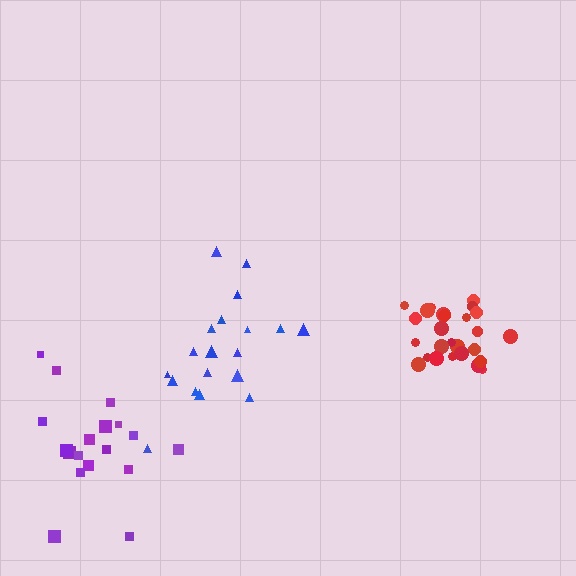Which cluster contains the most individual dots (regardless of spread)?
Red (26).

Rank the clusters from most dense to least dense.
red, purple, blue.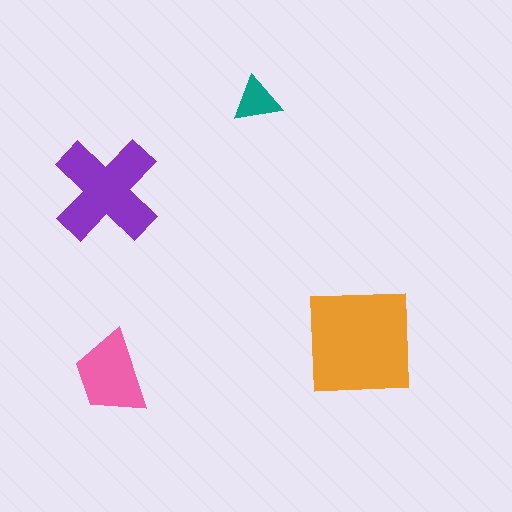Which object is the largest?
The orange square.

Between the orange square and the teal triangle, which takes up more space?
The orange square.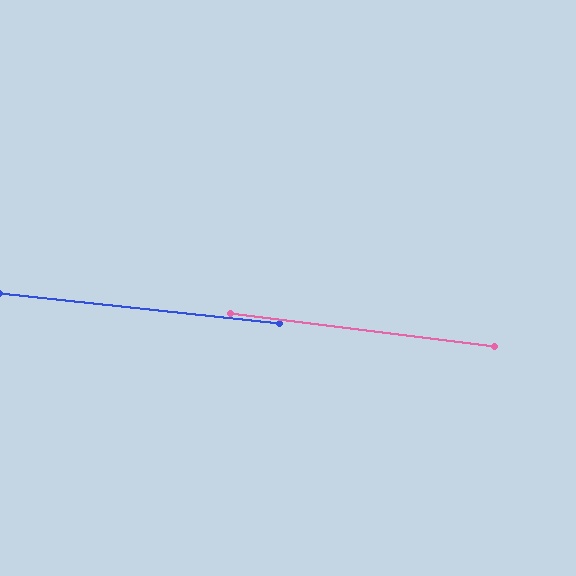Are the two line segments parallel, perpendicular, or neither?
Parallel — their directions differ by only 1.3°.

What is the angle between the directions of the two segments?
Approximately 1 degree.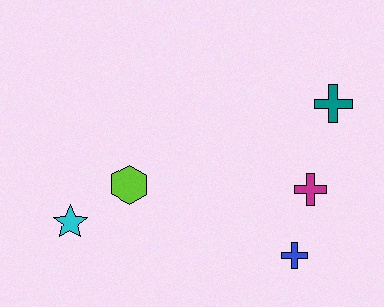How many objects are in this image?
There are 5 objects.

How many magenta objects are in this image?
There is 1 magenta object.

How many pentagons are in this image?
There are no pentagons.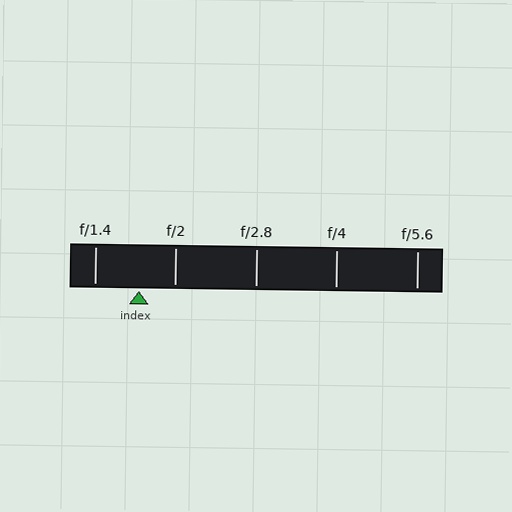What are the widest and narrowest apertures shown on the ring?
The widest aperture shown is f/1.4 and the narrowest is f/5.6.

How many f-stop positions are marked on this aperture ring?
There are 5 f-stop positions marked.